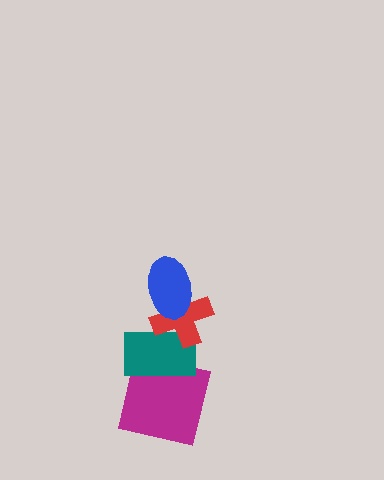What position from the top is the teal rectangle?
The teal rectangle is 3rd from the top.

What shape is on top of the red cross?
The blue ellipse is on top of the red cross.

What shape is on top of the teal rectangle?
The red cross is on top of the teal rectangle.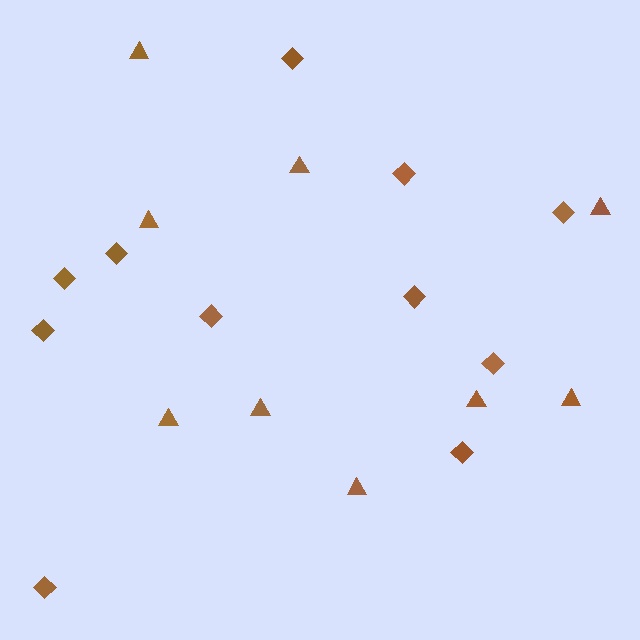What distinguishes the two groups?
There are 2 groups: one group of diamonds (11) and one group of triangles (9).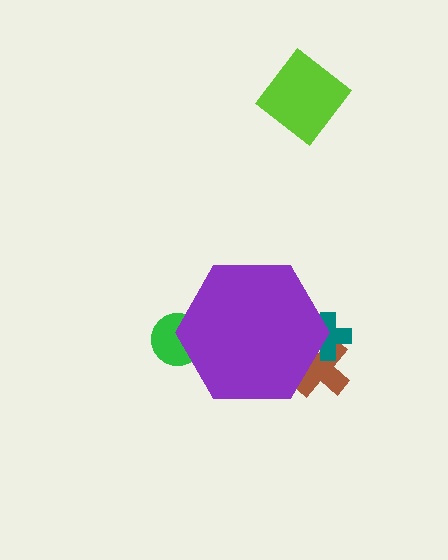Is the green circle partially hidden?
Yes, the green circle is partially hidden behind the purple hexagon.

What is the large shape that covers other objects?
A purple hexagon.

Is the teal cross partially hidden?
Yes, the teal cross is partially hidden behind the purple hexagon.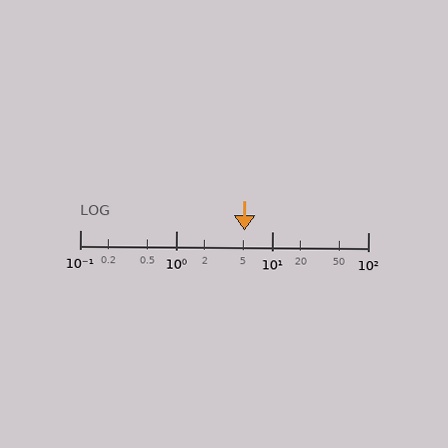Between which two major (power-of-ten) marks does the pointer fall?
The pointer is between 1 and 10.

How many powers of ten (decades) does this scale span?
The scale spans 3 decades, from 0.1 to 100.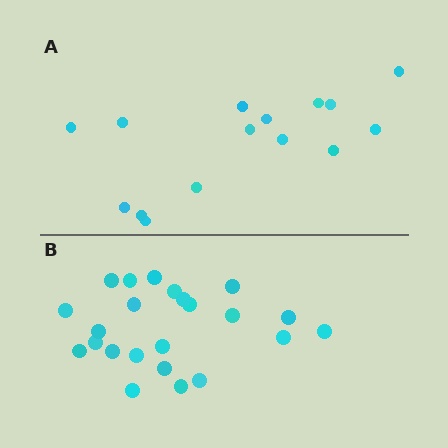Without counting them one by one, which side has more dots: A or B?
Region B (the bottom region) has more dots.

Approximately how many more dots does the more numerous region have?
Region B has roughly 8 or so more dots than region A.